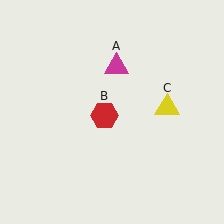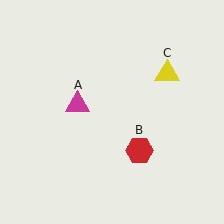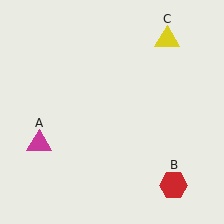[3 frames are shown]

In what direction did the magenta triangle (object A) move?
The magenta triangle (object A) moved down and to the left.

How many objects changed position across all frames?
3 objects changed position: magenta triangle (object A), red hexagon (object B), yellow triangle (object C).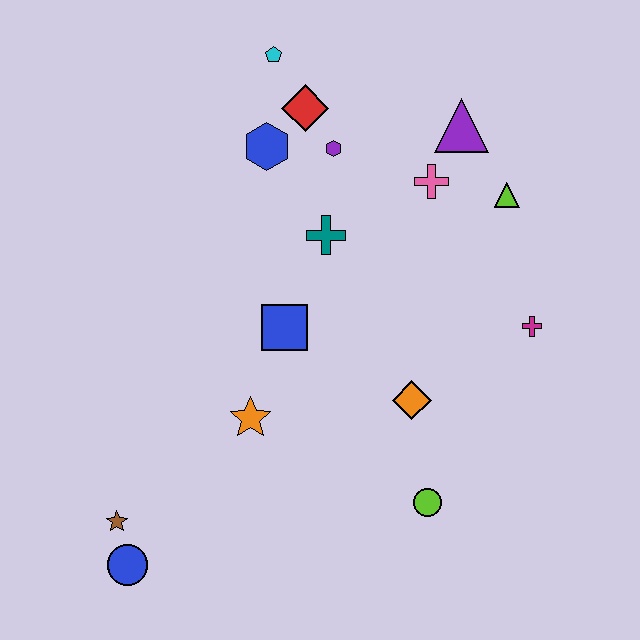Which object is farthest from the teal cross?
The blue circle is farthest from the teal cross.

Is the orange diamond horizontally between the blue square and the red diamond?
No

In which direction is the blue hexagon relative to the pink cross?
The blue hexagon is to the left of the pink cross.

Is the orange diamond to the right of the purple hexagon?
Yes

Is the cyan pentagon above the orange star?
Yes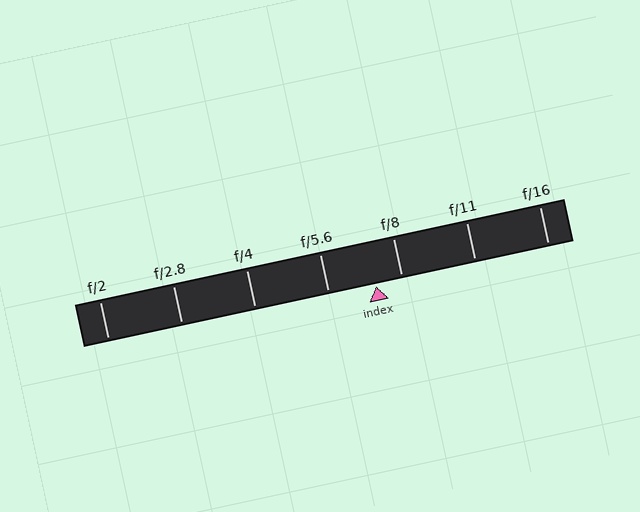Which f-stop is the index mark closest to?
The index mark is closest to f/8.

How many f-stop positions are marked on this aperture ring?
There are 7 f-stop positions marked.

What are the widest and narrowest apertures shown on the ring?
The widest aperture shown is f/2 and the narrowest is f/16.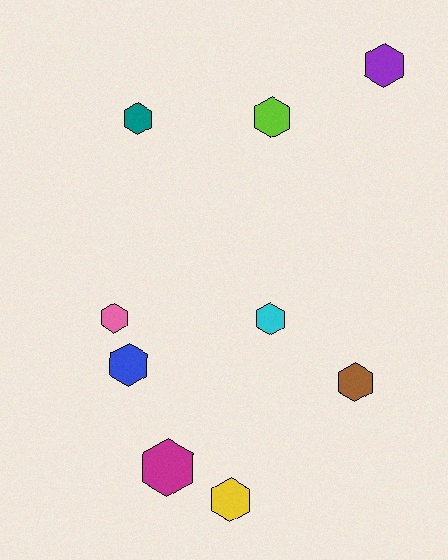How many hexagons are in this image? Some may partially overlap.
There are 9 hexagons.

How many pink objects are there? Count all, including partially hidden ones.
There is 1 pink object.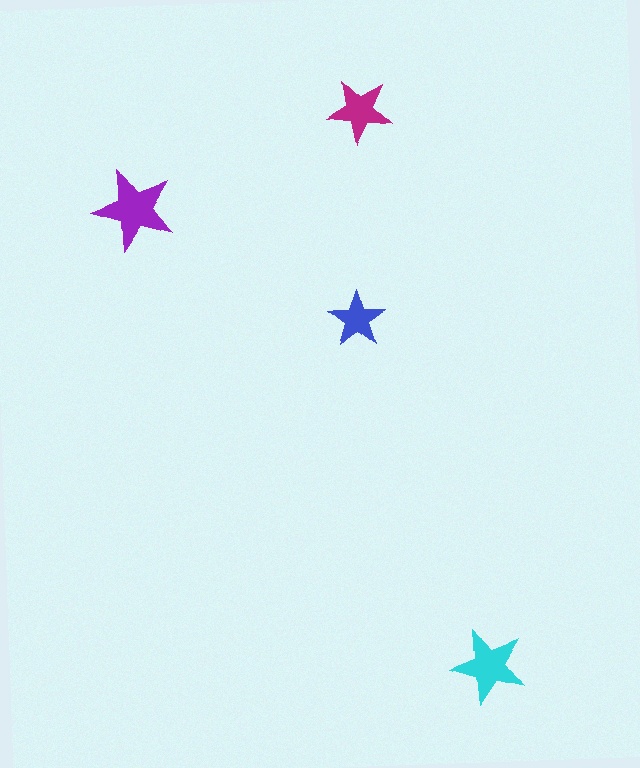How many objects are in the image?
There are 4 objects in the image.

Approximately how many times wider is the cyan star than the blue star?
About 1.5 times wider.